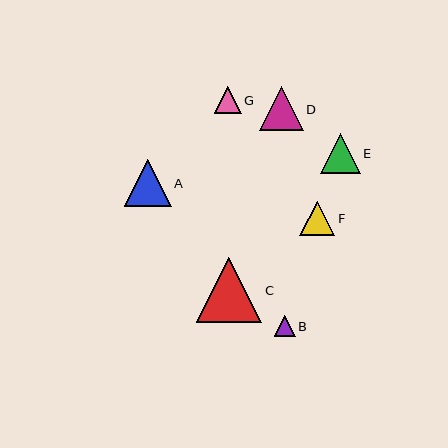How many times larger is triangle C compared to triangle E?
Triangle C is approximately 1.6 times the size of triangle E.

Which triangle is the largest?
Triangle C is the largest with a size of approximately 65 pixels.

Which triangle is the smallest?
Triangle B is the smallest with a size of approximately 21 pixels.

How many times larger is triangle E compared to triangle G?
Triangle E is approximately 1.5 times the size of triangle G.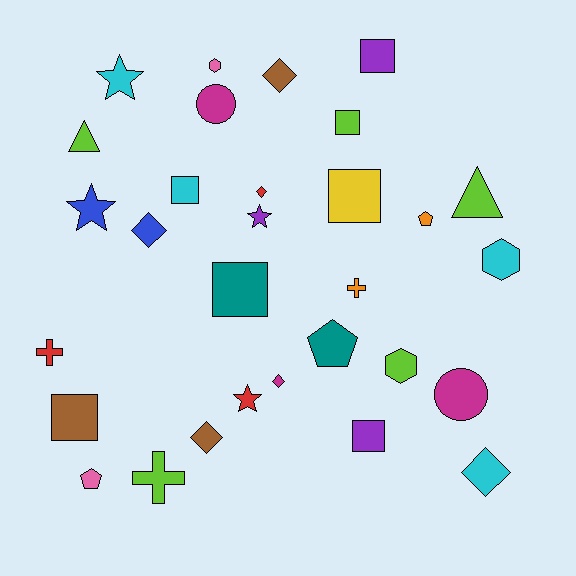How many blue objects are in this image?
There are 2 blue objects.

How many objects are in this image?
There are 30 objects.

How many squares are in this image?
There are 7 squares.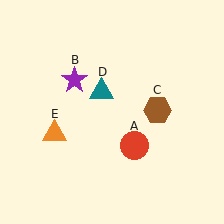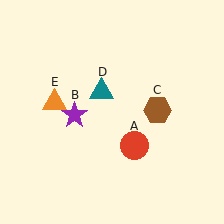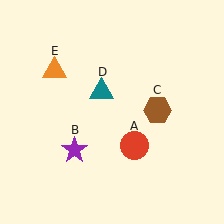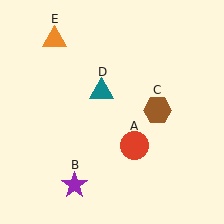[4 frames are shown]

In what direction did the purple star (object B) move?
The purple star (object B) moved down.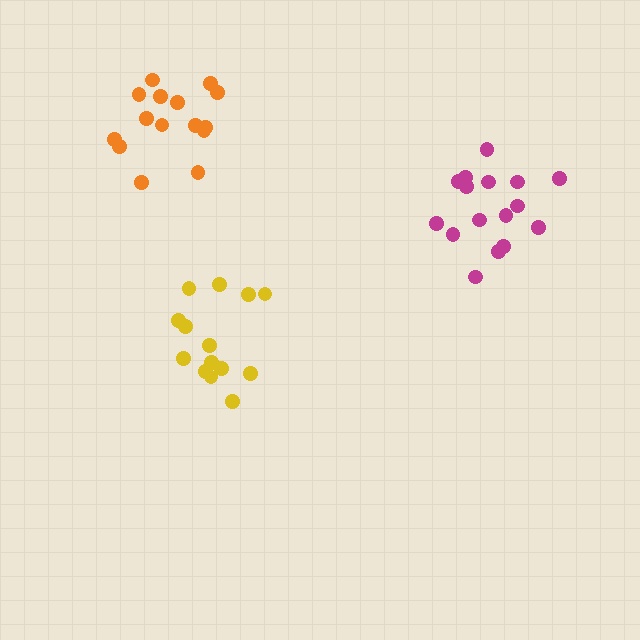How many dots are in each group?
Group 1: 14 dots, Group 2: 16 dots, Group 3: 15 dots (45 total).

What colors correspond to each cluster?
The clusters are colored: yellow, magenta, orange.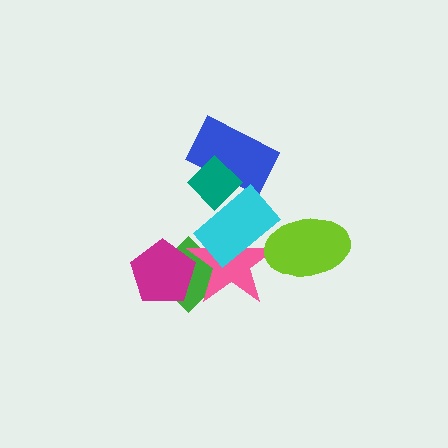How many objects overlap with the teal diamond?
2 objects overlap with the teal diamond.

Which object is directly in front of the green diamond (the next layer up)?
The pink star is directly in front of the green diamond.